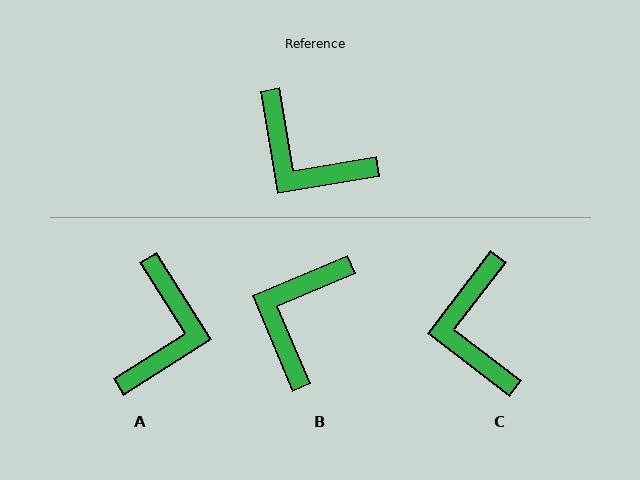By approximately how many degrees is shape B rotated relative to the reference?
Approximately 77 degrees clockwise.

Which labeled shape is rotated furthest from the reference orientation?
A, about 113 degrees away.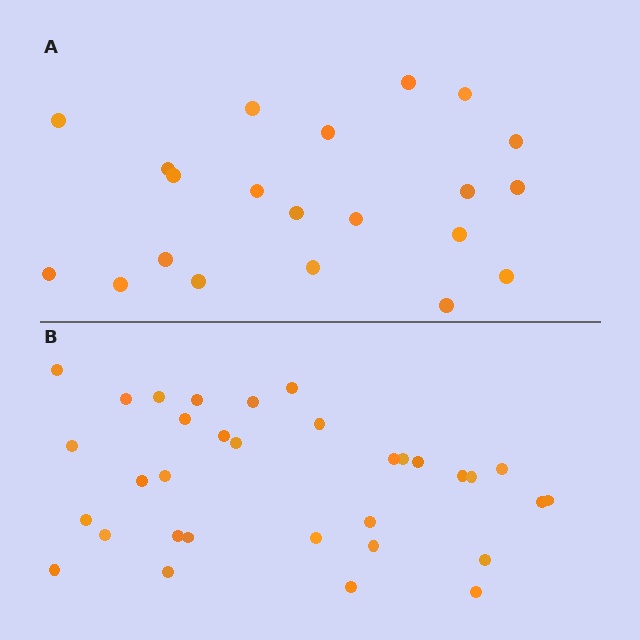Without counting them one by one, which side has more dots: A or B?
Region B (the bottom region) has more dots.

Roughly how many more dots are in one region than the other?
Region B has roughly 12 or so more dots than region A.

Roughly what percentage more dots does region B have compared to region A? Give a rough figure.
About 55% more.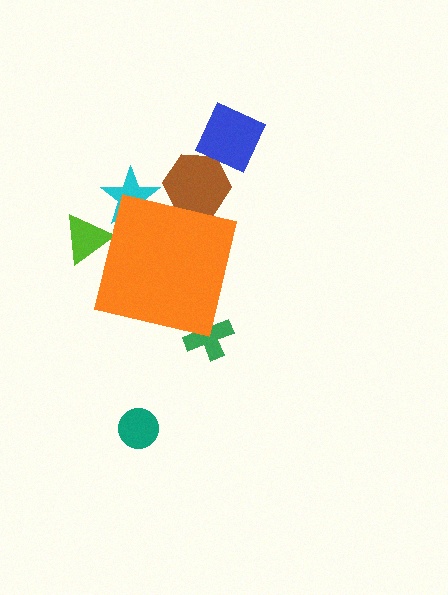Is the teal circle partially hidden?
No, the teal circle is fully visible.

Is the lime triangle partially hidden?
Yes, the lime triangle is partially hidden behind the orange square.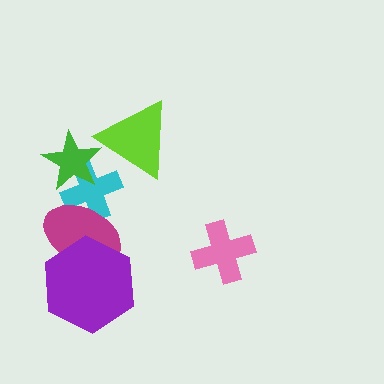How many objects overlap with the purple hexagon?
1 object overlaps with the purple hexagon.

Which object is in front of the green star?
The lime triangle is in front of the green star.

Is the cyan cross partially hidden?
Yes, it is partially covered by another shape.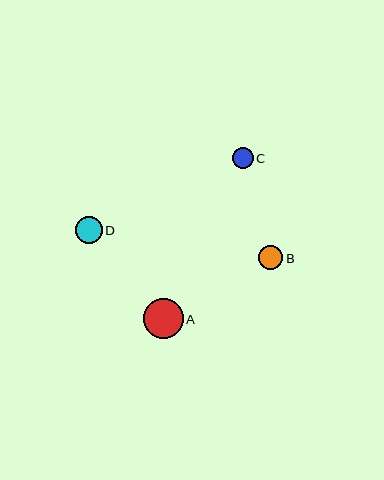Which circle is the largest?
Circle A is the largest with a size of approximately 40 pixels.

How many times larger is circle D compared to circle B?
Circle D is approximately 1.1 times the size of circle B.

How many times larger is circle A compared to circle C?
Circle A is approximately 1.9 times the size of circle C.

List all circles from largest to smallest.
From largest to smallest: A, D, B, C.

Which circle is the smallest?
Circle C is the smallest with a size of approximately 21 pixels.